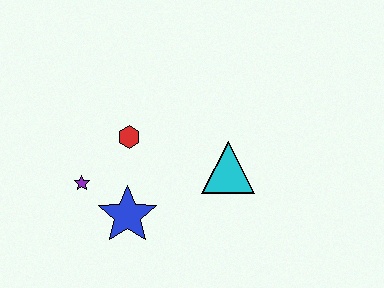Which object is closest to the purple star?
The blue star is closest to the purple star.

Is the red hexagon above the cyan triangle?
Yes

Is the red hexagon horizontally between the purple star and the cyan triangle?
Yes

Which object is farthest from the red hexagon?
The cyan triangle is farthest from the red hexagon.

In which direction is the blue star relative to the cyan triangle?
The blue star is to the left of the cyan triangle.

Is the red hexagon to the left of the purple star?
No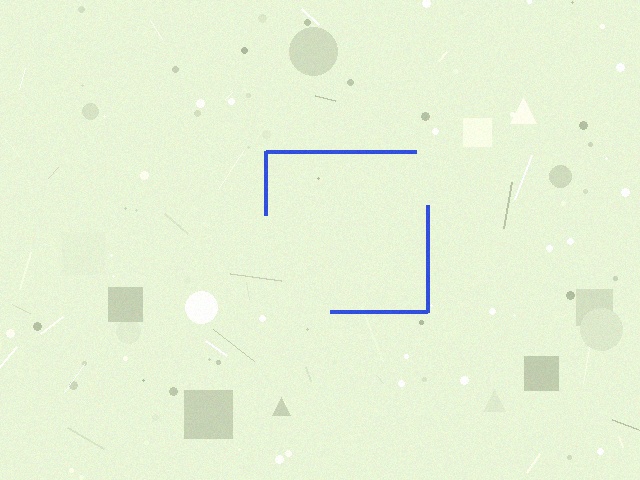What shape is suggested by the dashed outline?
The dashed outline suggests a square.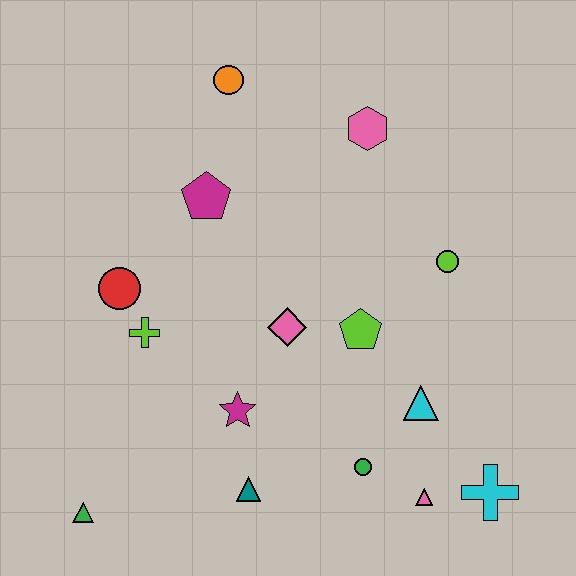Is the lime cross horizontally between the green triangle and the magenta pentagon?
Yes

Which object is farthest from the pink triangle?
The orange circle is farthest from the pink triangle.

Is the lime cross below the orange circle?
Yes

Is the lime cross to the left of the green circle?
Yes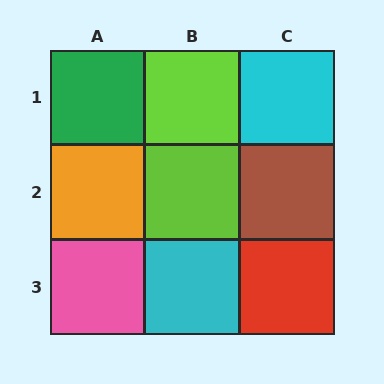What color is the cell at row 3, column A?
Pink.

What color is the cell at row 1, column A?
Green.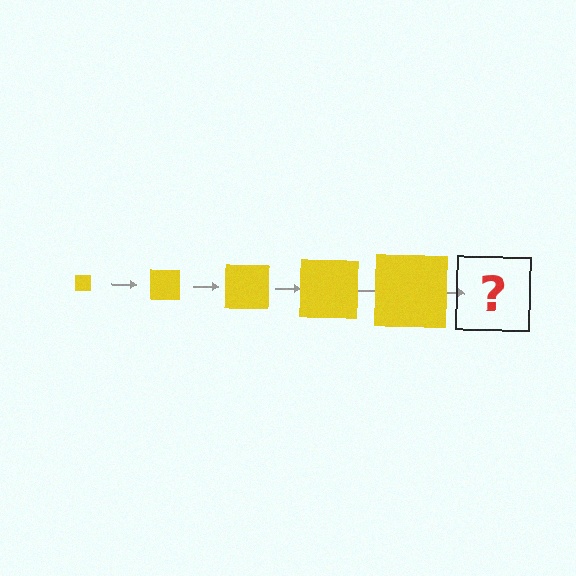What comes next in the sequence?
The next element should be a yellow square, larger than the previous one.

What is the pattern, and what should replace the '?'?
The pattern is that the square gets progressively larger each step. The '?' should be a yellow square, larger than the previous one.